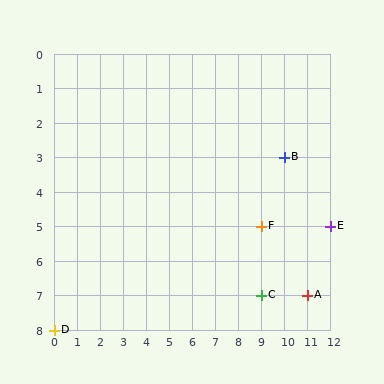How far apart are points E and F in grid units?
Points E and F are 3 columns apart.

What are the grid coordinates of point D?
Point D is at grid coordinates (0, 8).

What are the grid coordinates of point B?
Point B is at grid coordinates (10, 3).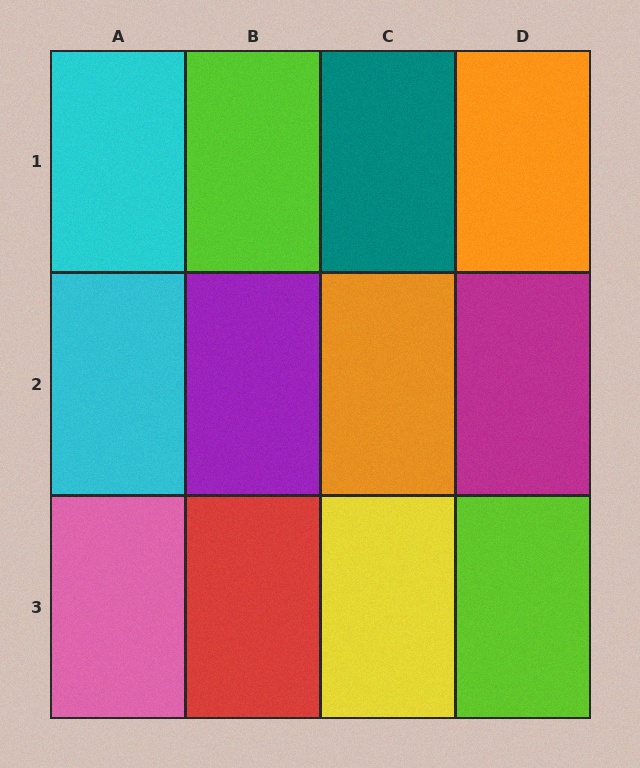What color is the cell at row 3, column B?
Red.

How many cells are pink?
1 cell is pink.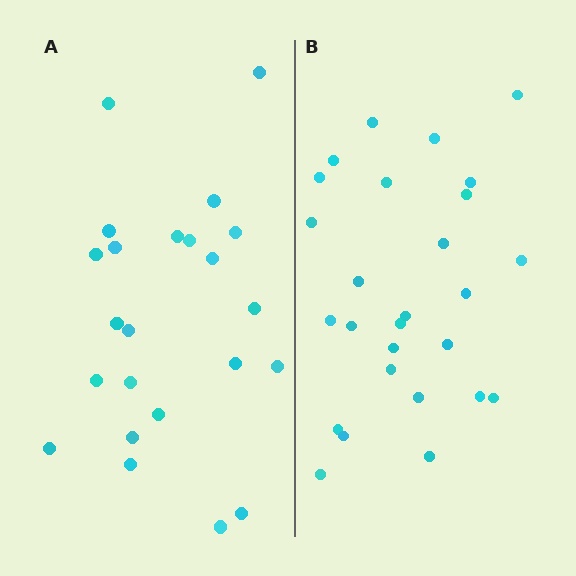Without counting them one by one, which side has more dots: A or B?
Region B (the right region) has more dots.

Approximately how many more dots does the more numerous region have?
Region B has about 4 more dots than region A.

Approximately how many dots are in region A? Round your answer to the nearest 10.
About 20 dots. (The exact count is 23, which rounds to 20.)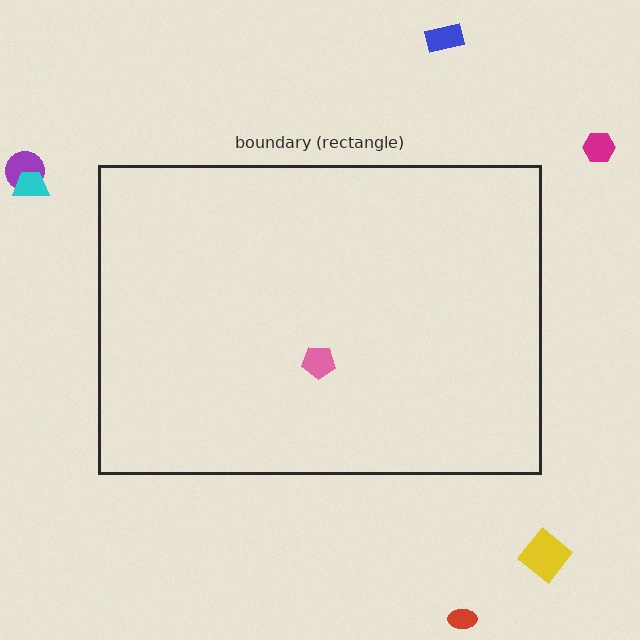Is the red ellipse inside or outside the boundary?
Outside.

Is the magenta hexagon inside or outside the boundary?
Outside.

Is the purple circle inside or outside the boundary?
Outside.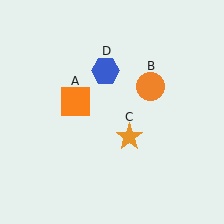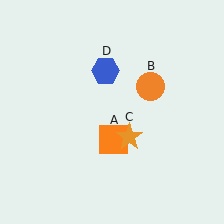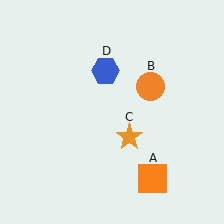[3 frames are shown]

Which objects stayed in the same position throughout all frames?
Orange circle (object B) and orange star (object C) and blue hexagon (object D) remained stationary.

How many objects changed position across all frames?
1 object changed position: orange square (object A).